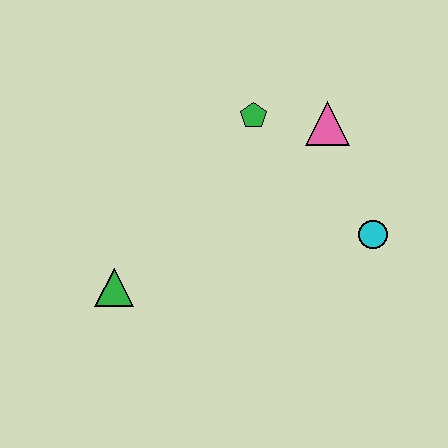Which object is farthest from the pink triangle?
The green triangle is farthest from the pink triangle.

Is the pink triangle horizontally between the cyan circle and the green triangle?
Yes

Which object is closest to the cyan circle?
The pink triangle is closest to the cyan circle.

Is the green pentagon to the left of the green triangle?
No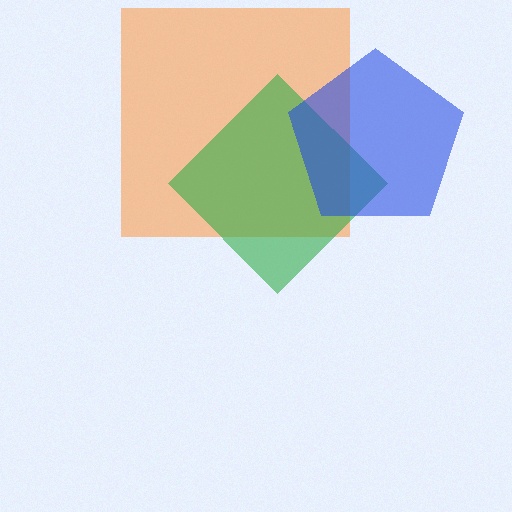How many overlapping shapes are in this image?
There are 3 overlapping shapes in the image.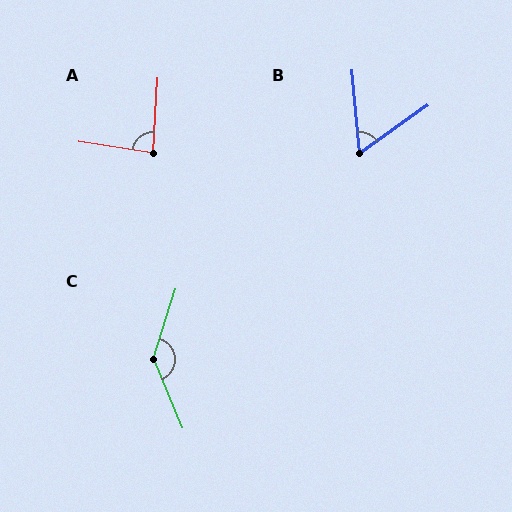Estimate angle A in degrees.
Approximately 85 degrees.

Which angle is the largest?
C, at approximately 139 degrees.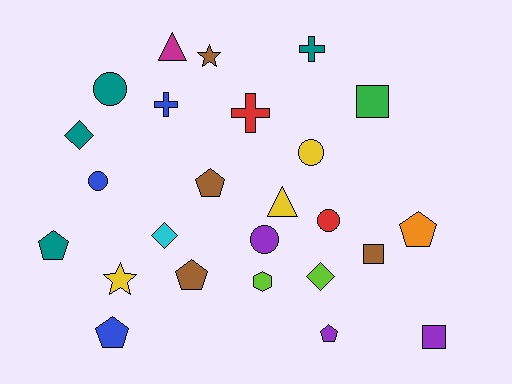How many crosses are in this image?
There are 3 crosses.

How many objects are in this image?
There are 25 objects.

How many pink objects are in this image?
There are no pink objects.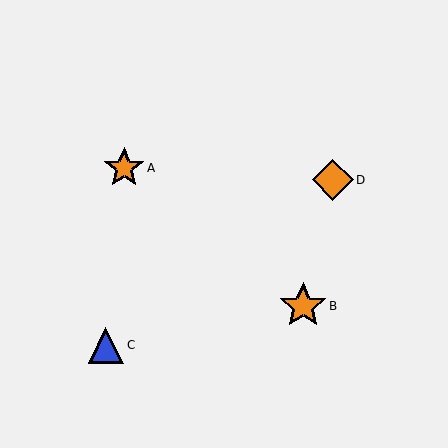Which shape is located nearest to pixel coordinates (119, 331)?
The blue triangle (labeled C) at (106, 345) is nearest to that location.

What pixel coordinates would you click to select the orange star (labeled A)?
Click at (124, 168) to select the orange star A.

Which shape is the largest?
The orange star (labeled B) is the largest.